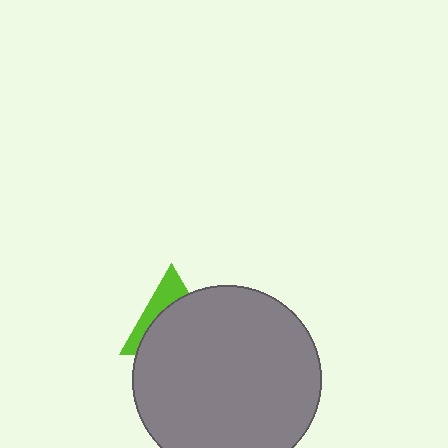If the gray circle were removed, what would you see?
You would see the complete lime triangle.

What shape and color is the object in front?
The object in front is a gray circle.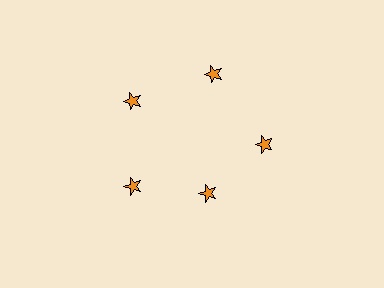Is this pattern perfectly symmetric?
No. The 5 orange stars are arranged in a ring, but one element near the 5 o'clock position is pulled inward toward the center, breaking the 5-fold rotational symmetry.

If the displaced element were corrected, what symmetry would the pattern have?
It would have 5-fold rotational symmetry — the pattern would map onto itself every 72 degrees.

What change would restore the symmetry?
The symmetry would be restored by moving it outward, back onto the ring so that all 5 stars sit at equal angles and equal distance from the center.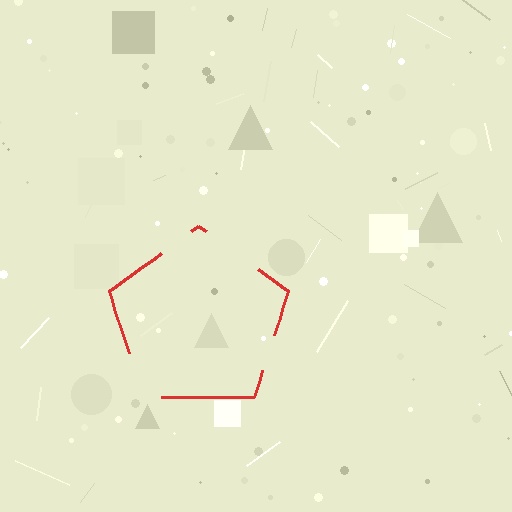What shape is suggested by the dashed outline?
The dashed outline suggests a pentagon.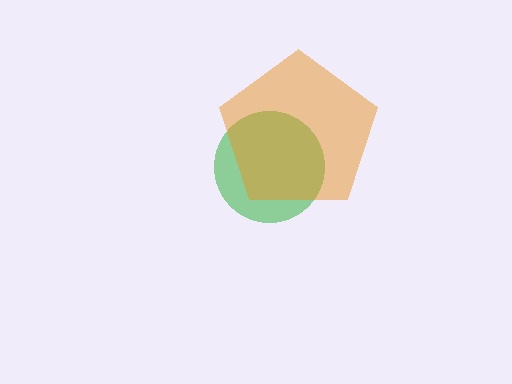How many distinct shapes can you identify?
There are 2 distinct shapes: a green circle, an orange pentagon.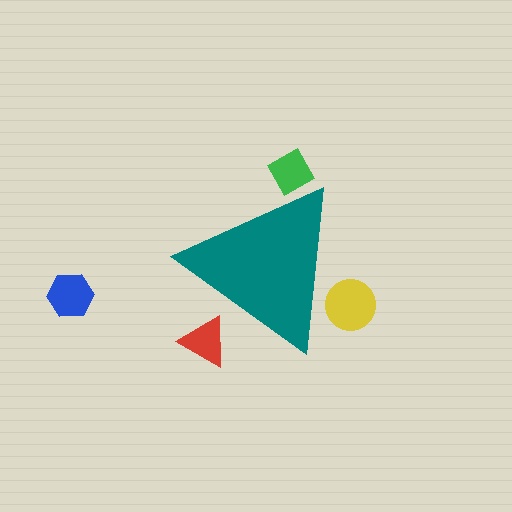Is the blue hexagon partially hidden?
No, the blue hexagon is fully visible.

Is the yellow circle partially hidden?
Yes, the yellow circle is partially hidden behind the teal triangle.